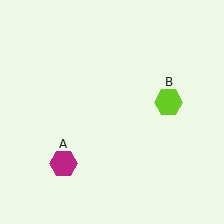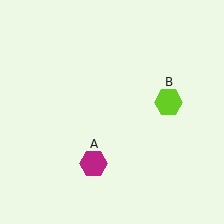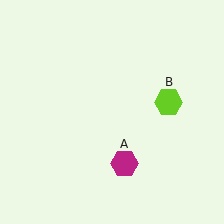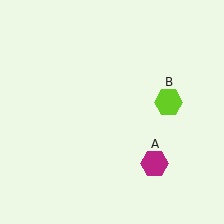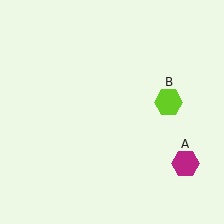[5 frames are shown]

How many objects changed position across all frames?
1 object changed position: magenta hexagon (object A).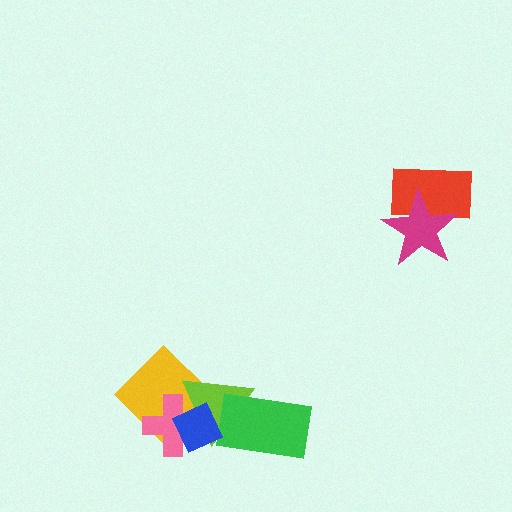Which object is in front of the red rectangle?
The magenta star is in front of the red rectangle.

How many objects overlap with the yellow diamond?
3 objects overlap with the yellow diamond.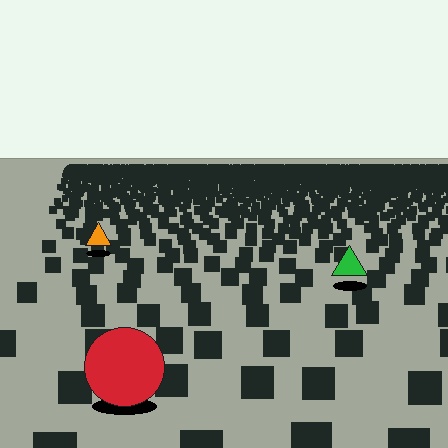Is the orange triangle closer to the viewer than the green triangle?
No. The green triangle is closer — you can tell from the texture gradient: the ground texture is coarser near it.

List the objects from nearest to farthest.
From nearest to farthest: the red circle, the green triangle, the orange triangle.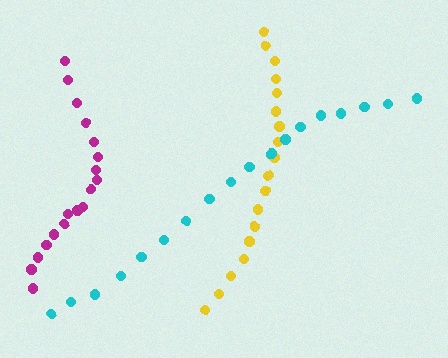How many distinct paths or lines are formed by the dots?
There are 3 distinct paths.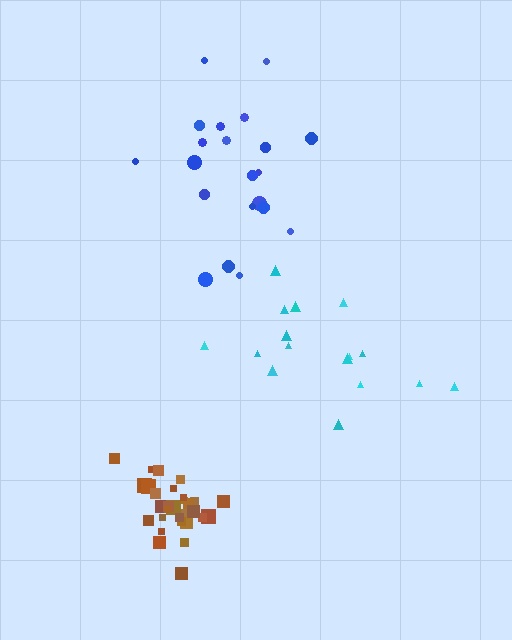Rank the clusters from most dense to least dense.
brown, cyan, blue.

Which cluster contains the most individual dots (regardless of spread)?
Brown (31).